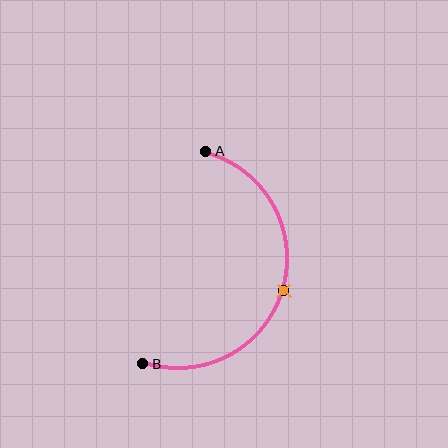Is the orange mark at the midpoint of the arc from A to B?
Yes. The orange mark lies on the arc at equal arc-length from both A and B — it is the arc midpoint.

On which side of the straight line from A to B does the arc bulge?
The arc bulges to the right of the straight line connecting A and B.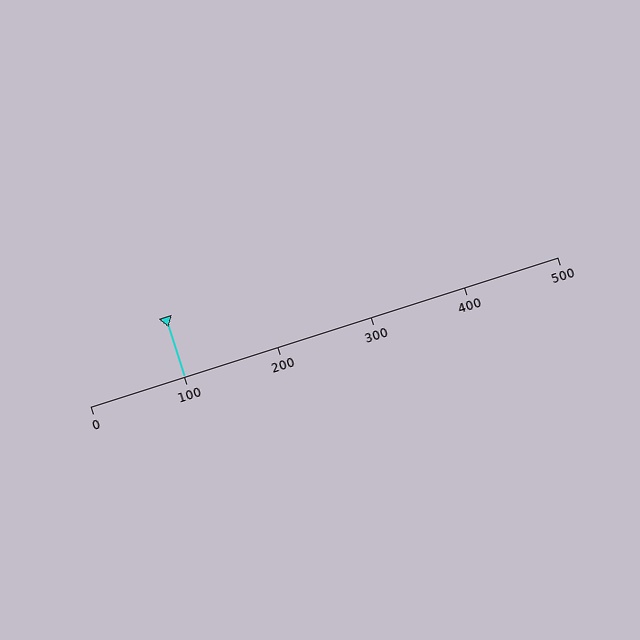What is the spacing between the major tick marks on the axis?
The major ticks are spaced 100 apart.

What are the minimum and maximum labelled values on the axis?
The axis runs from 0 to 500.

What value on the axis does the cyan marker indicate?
The marker indicates approximately 100.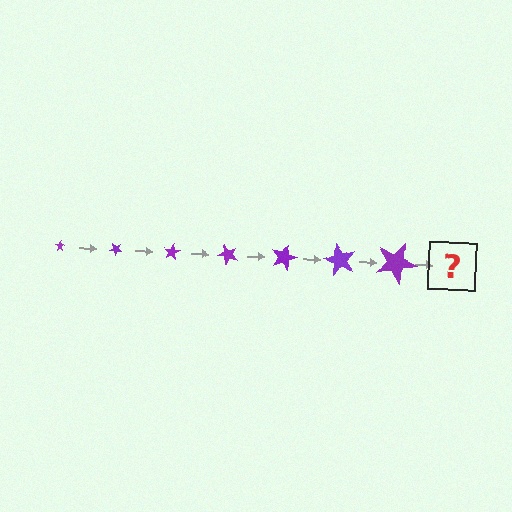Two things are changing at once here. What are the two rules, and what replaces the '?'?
The two rules are that the star grows larger each step and it rotates 40 degrees each step. The '?' should be a star, larger than the previous one and rotated 280 degrees from the start.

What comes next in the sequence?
The next element should be a star, larger than the previous one and rotated 280 degrees from the start.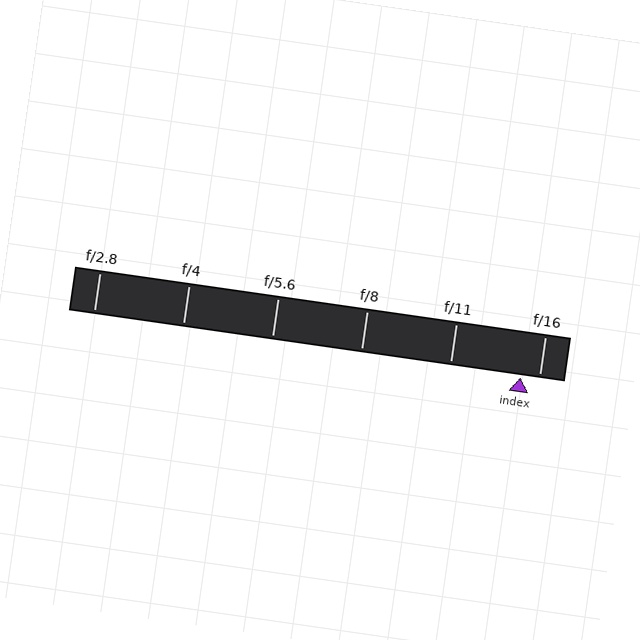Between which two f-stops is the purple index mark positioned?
The index mark is between f/11 and f/16.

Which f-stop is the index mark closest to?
The index mark is closest to f/16.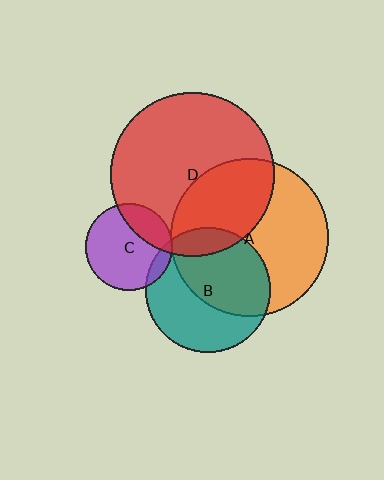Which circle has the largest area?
Circle D (red).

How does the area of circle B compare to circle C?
Approximately 2.1 times.